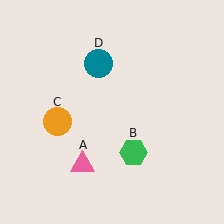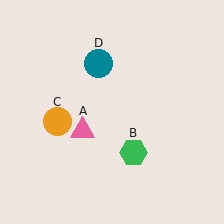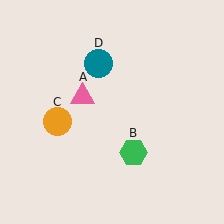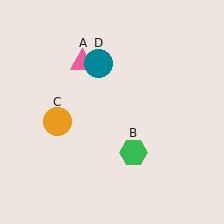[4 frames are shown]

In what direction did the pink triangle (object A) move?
The pink triangle (object A) moved up.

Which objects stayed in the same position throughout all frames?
Green hexagon (object B) and orange circle (object C) and teal circle (object D) remained stationary.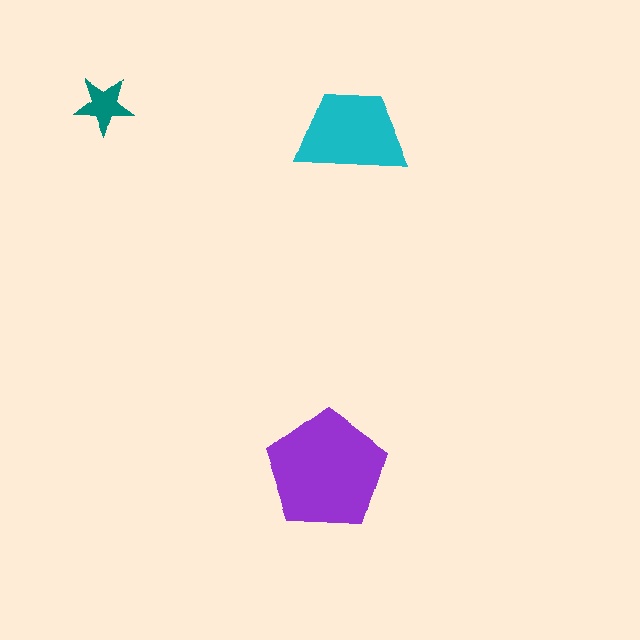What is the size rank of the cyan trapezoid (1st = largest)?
2nd.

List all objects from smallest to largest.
The teal star, the cyan trapezoid, the purple pentagon.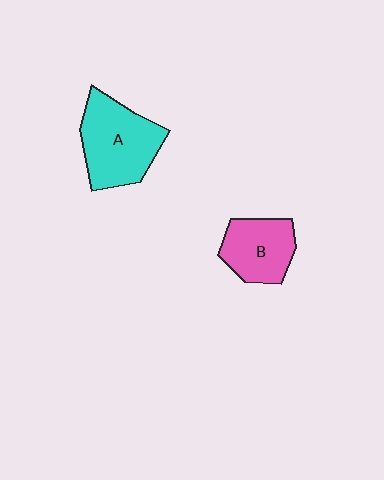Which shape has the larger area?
Shape A (cyan).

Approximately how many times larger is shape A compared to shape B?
Approximately 1.4 times.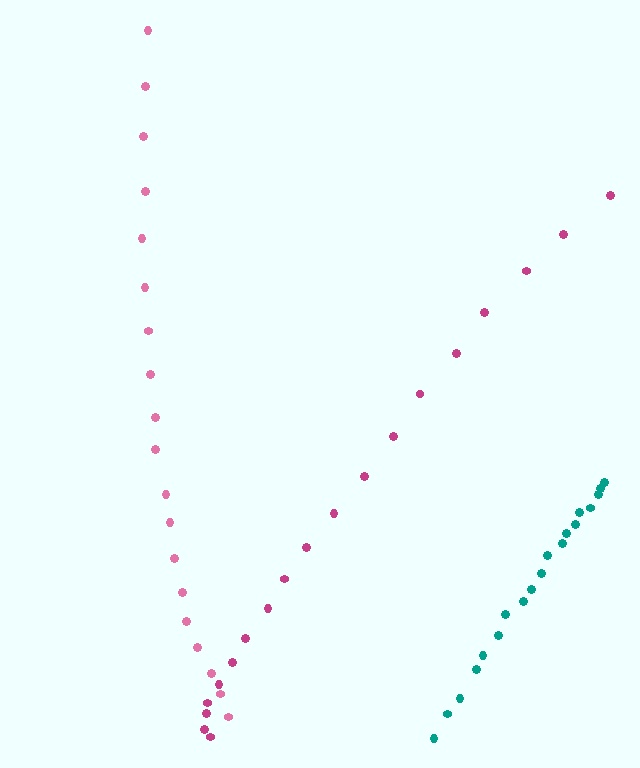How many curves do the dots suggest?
There are 3 distinct paths.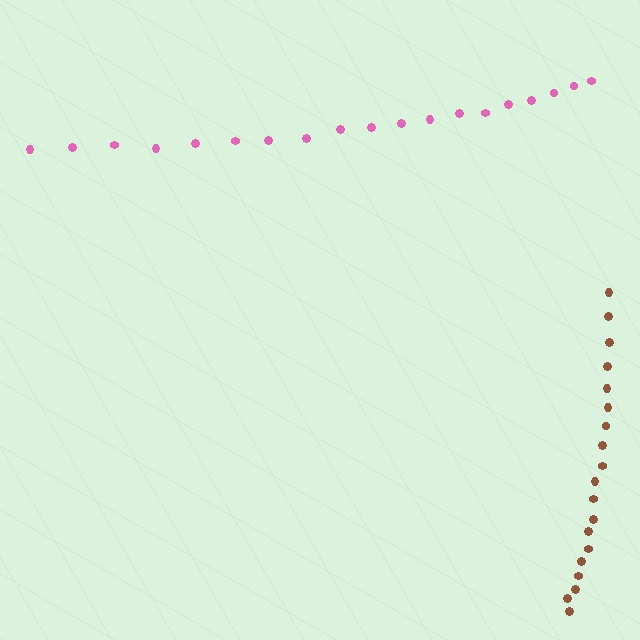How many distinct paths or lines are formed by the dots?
There are 2 distinct paths.